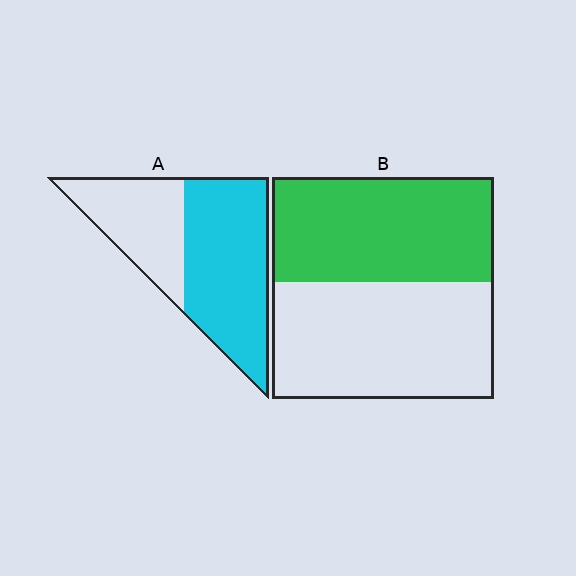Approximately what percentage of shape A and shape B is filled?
A is approximately 60% and B is approximately 45%.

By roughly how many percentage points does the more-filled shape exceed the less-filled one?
By roughly 15 percentage points (A over B).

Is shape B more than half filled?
Roughly half.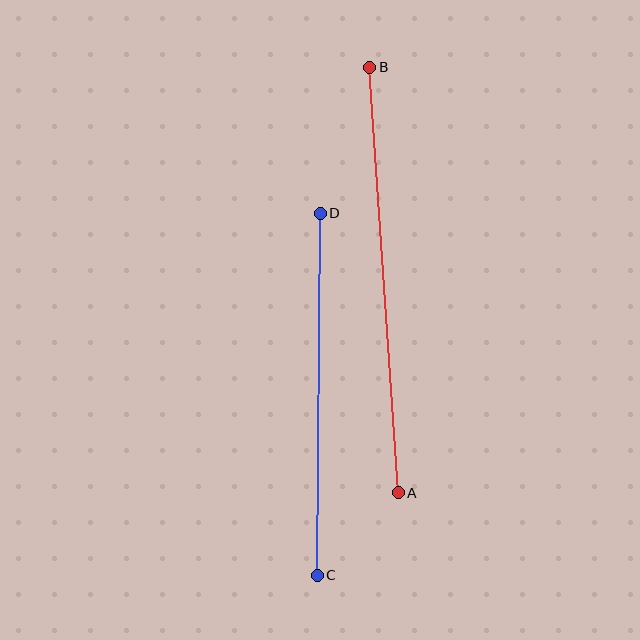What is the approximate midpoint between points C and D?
The midpoint is at approximately (319, 394) pixels.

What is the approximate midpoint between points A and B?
The midpoint is at approximately (384, 280) pixels.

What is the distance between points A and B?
The distance is approximately 426 pixels.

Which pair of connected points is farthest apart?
Points A and B are farthest apart.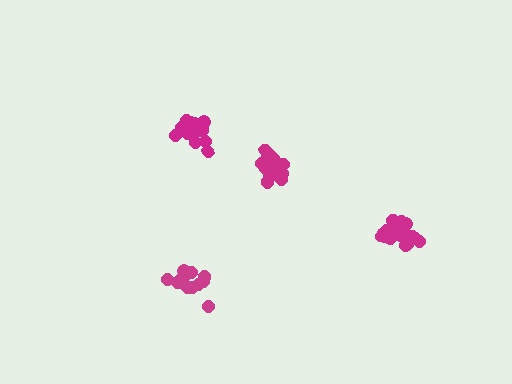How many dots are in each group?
Group 1: 16 dots, Group 2: 17 dots, Group 3: 15 dots, Group 4: 13 dots (61 total).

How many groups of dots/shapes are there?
There are 4 groups.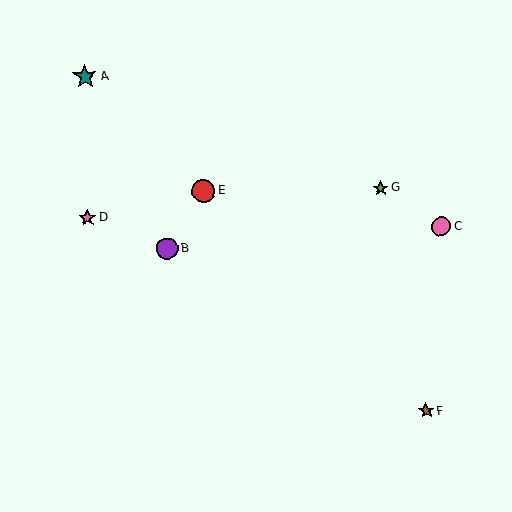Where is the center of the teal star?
The center of the teal star is at (85, 77).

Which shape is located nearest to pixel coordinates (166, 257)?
The purple circle (labeled B) at (167, 249) is nearest to that location.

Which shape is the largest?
The teal star (labeled A) is the largest.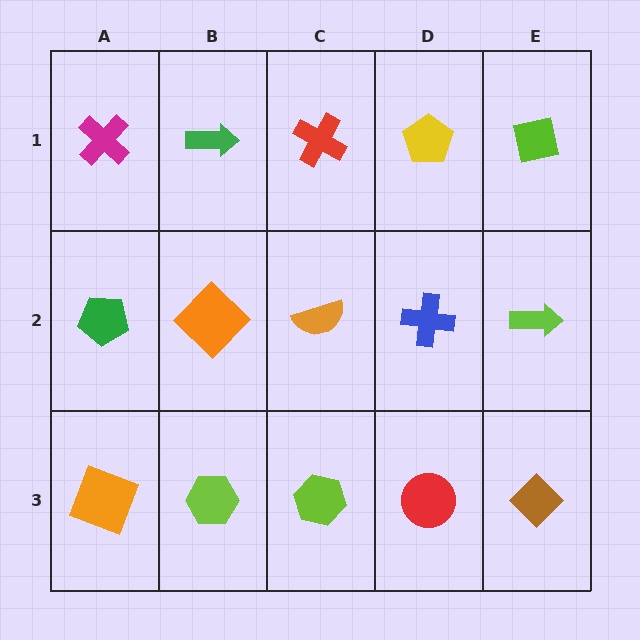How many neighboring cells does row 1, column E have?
2.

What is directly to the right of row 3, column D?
A brown diamond.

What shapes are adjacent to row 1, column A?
A green pentagon (row 2, column A), a green arrow (row 1, column B).